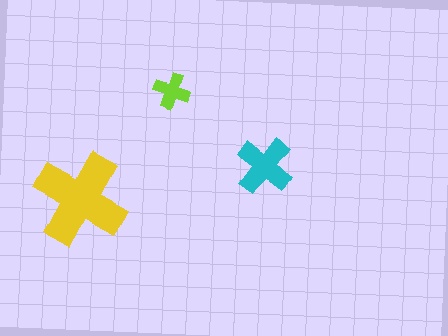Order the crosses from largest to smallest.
the yellow one, the cyan one, the lime one.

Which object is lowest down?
The yellow cross is bottommost.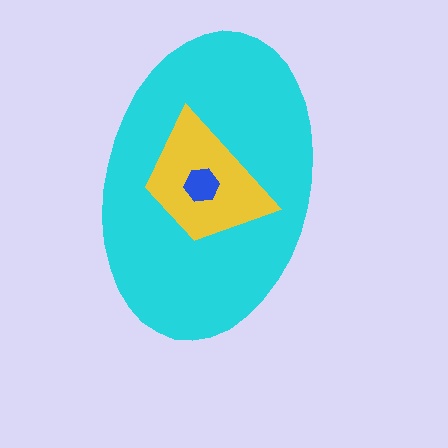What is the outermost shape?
The cyan ellipse.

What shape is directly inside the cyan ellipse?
The yellow trapezoid.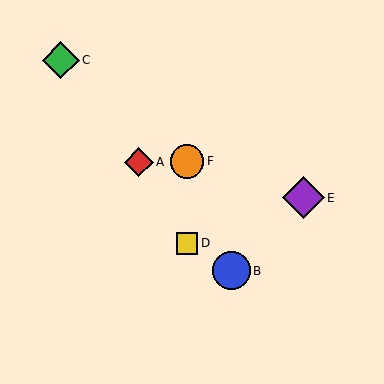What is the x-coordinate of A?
Object A is at x≈139.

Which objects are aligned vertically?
Objects D, F are aligned vertically.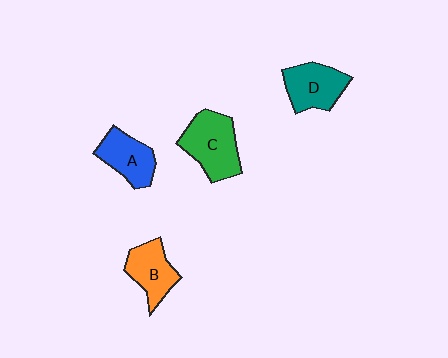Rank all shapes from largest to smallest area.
From largest to smallest: C (green), D (teal), B (orange), A (blue).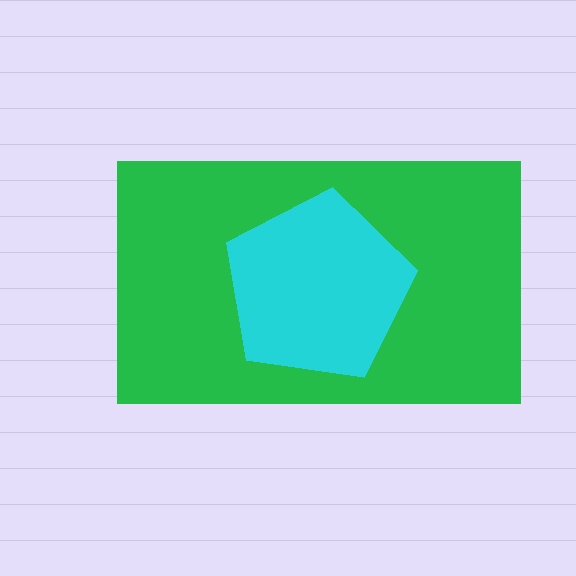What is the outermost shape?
The green rectangle.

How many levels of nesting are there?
2.